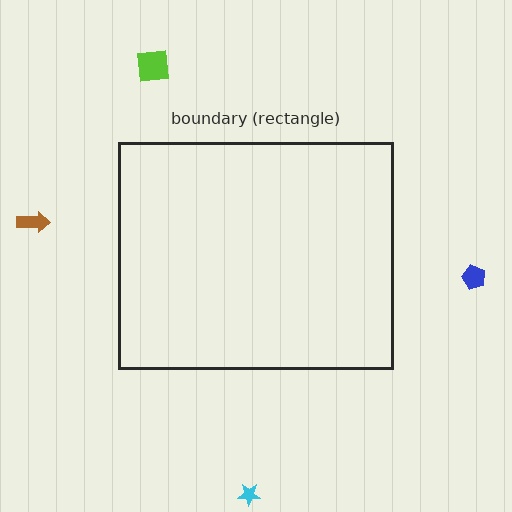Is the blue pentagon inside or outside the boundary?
Outside.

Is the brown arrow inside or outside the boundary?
Outside.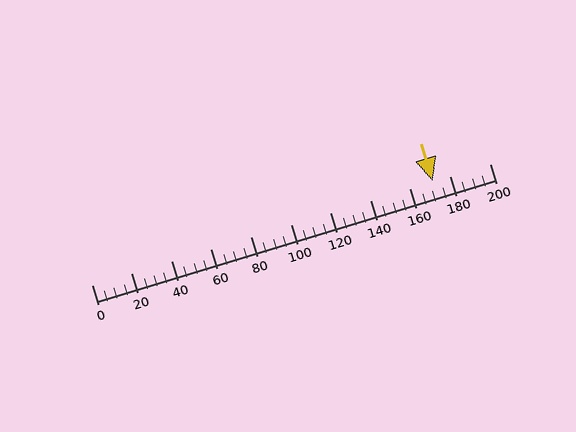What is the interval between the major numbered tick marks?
The major tick marks are spaced 20 units apart.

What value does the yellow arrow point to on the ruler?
The yellow arrow points to approximately 172.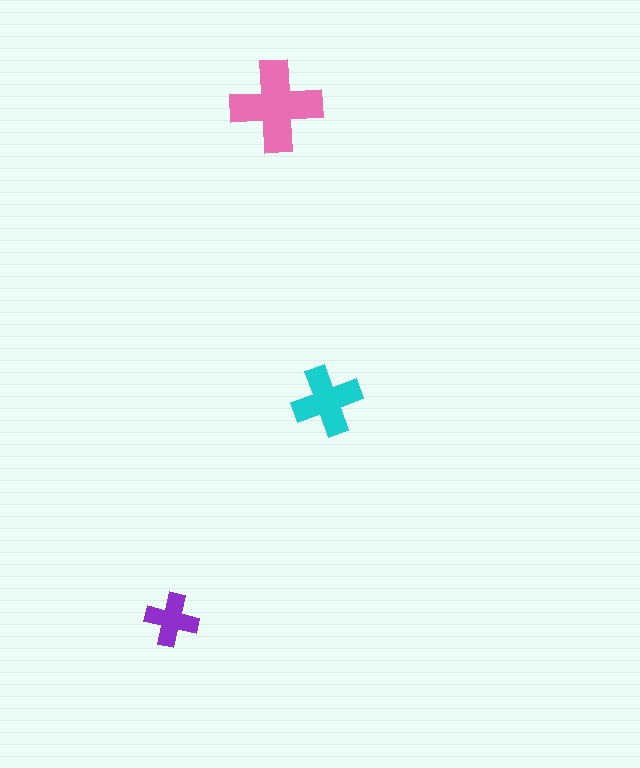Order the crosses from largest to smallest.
the pink one, the cyan one, the purple one.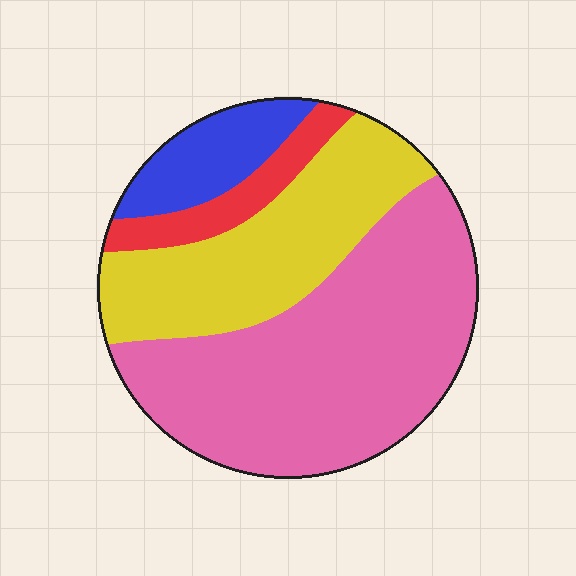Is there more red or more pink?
Pink.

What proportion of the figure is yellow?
Yellow covers about 30% of the figure.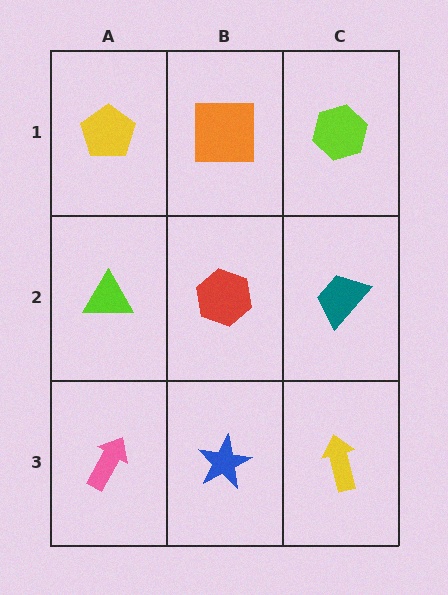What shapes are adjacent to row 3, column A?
A lime triangle (row 2, column A), a blue star (row 3, column B).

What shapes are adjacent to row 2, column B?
An orange square (row 1, column B), a blue star (row 3, column B), a lime triangle (row 2, column A), a teal trapezoid (row 2, column C).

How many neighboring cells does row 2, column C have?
3.